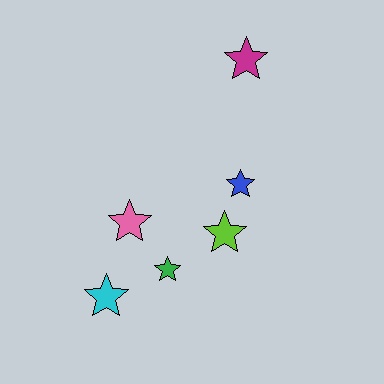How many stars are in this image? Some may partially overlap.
There are 6 stars.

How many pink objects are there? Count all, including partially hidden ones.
There is 1 pink object.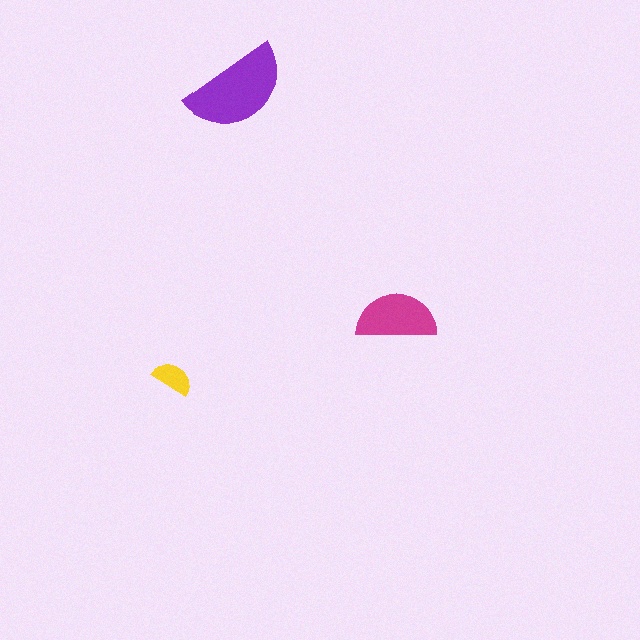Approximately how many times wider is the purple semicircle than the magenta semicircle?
About 1.5 times wider.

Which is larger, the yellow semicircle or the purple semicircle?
The purple one.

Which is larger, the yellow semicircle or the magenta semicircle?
The magenta one.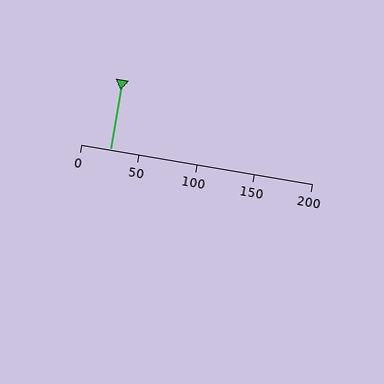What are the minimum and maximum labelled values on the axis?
The axis runs from 0 to 200.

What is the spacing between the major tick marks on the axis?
The major ticks are spaced 50 apart.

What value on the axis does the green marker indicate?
The marker indicates approximately 25.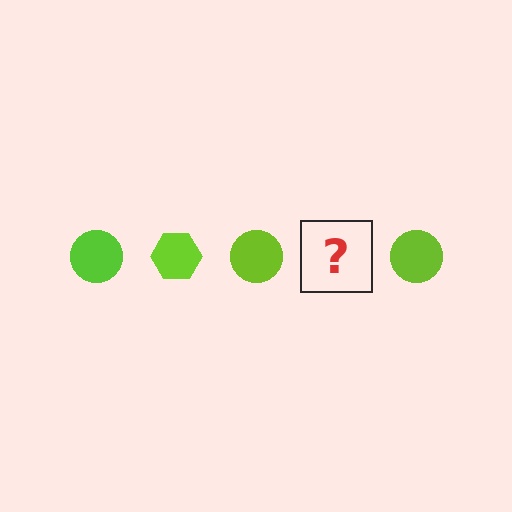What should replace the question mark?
The question mark should be replaced with a lime hexagon.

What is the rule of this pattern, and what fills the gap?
The rule is that the pattern cycles through circle, hexagon shapes in lime. The gap should be filled with a lime hexagon.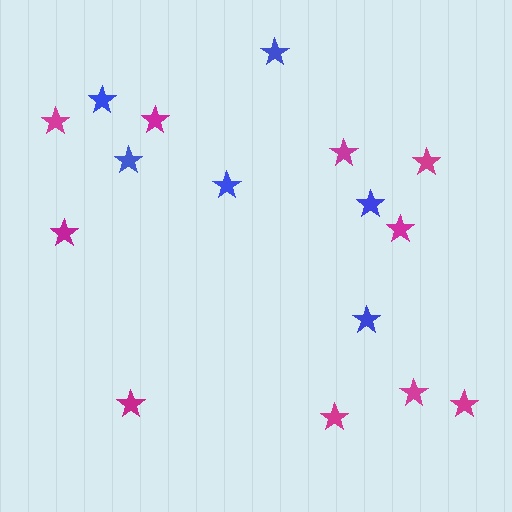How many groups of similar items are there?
There are 2 groups: one group of blue stars (6) and one group of magenta stars (10).